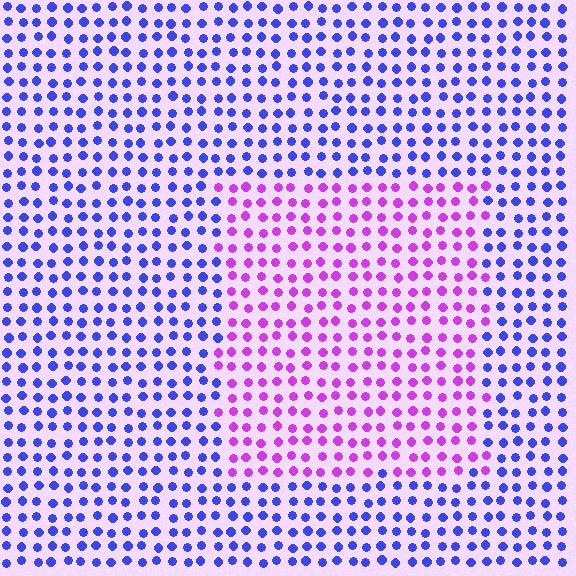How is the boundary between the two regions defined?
The boundary is defined purely by a slight shift in hue (about 57 degrees). Spacing, size, and orientation are identical on both sides.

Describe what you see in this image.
The image is filled with small blue elements in a uniform arrangement. A rectangle-shaped region is visible where the elements are tinted to a slightly different hue, forming a subtle color boundary.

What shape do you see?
I see a rectangle.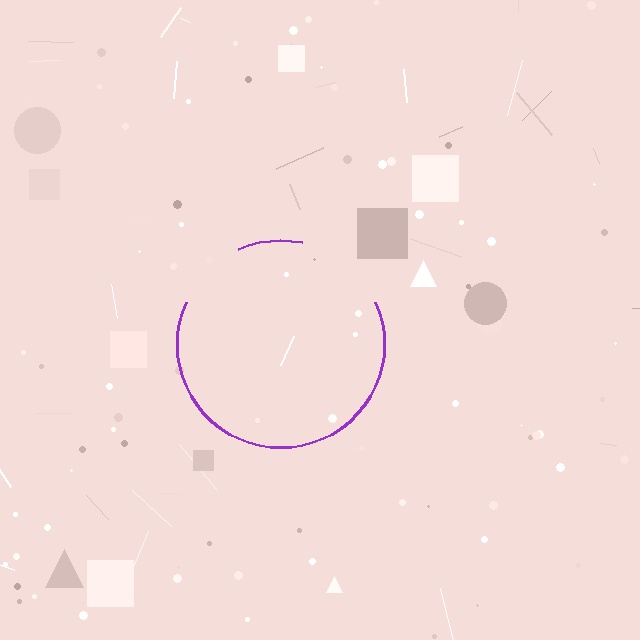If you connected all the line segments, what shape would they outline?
They would outline a circle.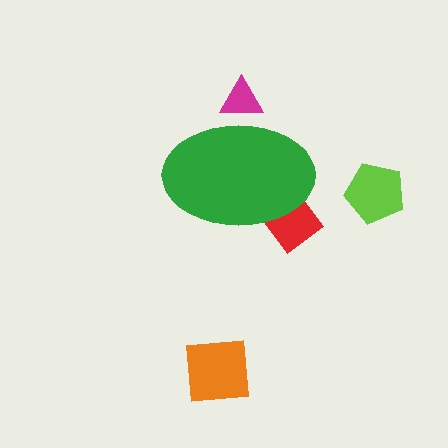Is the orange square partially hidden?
No, the orange square is fully visible.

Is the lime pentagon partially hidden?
No, the lime pentagon is fully visible.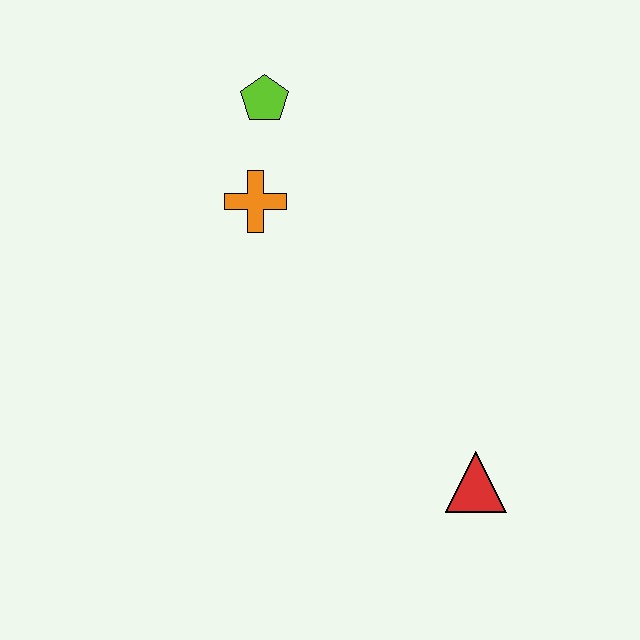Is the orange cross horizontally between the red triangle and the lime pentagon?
No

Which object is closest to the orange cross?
The lime pentagon is closest to the orange cross.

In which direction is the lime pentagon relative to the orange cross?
The lime pentagon is above the orange cross.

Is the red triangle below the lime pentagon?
Yes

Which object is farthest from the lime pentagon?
The red triangle is farthest from the lime pentagon.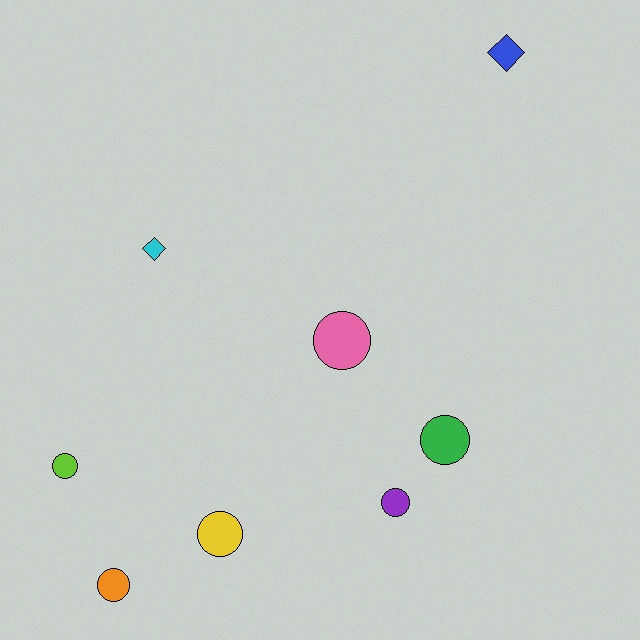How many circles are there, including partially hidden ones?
There are 6 circles.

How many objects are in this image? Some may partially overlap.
There are 8 objects.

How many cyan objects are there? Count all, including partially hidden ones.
There is 1 cyan object.